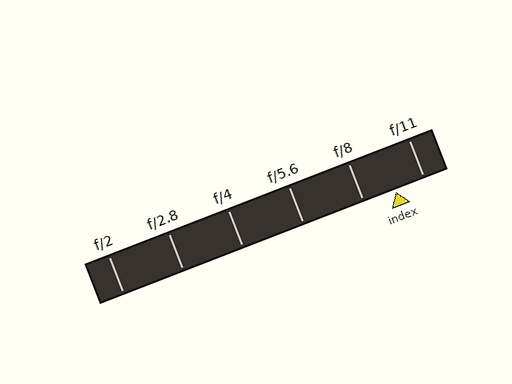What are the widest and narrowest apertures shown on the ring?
The widest aperture shown is f/2 and the narrowest is f/11.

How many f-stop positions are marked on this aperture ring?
There are 6 f-stop positions marked.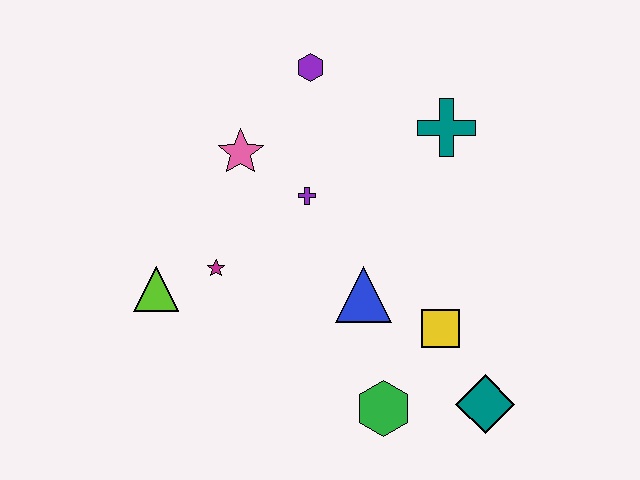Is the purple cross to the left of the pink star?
No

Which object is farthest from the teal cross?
The lime triangle is farthest from the teal cross.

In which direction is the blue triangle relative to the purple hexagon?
The blue triangle is below the purple hexagon.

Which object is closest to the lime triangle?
The magenta star is closest to the lime triangle.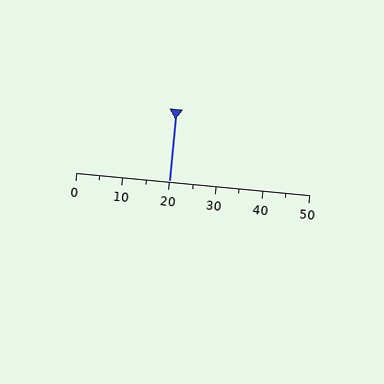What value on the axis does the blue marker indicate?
The marker indicates approximately 20.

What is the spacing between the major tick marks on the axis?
The major ticks are spaced 10 apart.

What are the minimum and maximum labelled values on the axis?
The axis runs from 0 to 50.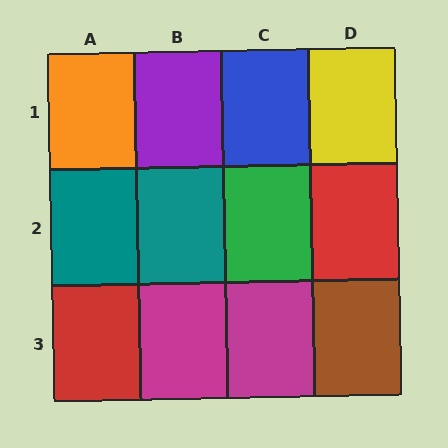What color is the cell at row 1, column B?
Purple.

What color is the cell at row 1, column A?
Orange.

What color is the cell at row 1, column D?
Yellow.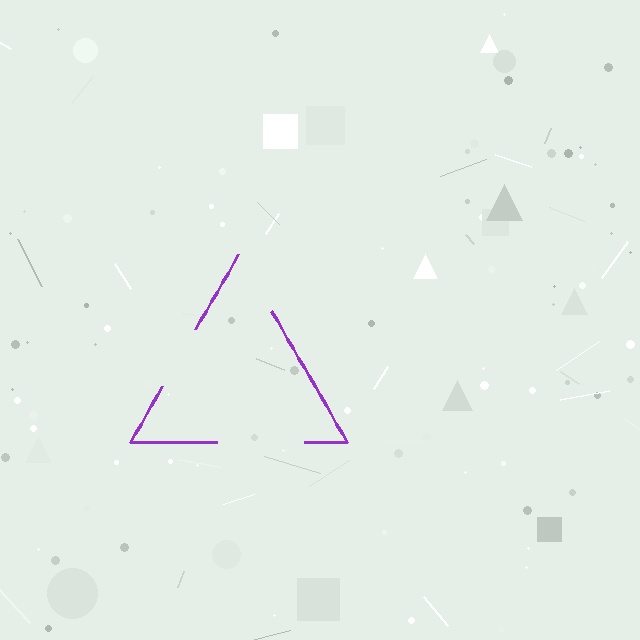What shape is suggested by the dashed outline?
The dashed outline suggests a triangle.